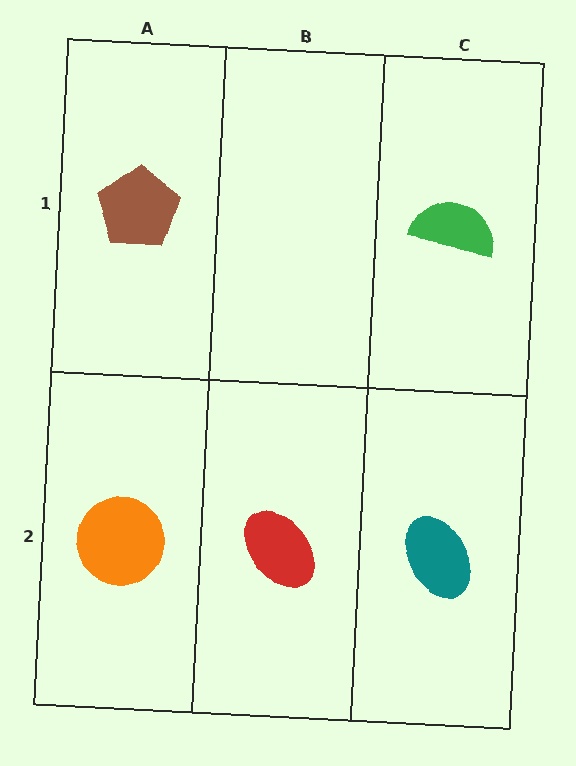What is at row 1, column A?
A brown pentagon.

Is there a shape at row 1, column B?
No, that cell is empty.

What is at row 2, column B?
A red ellipse.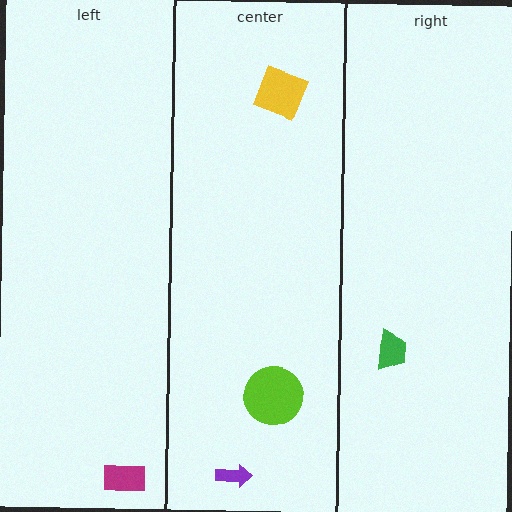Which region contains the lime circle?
The center region.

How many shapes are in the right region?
1.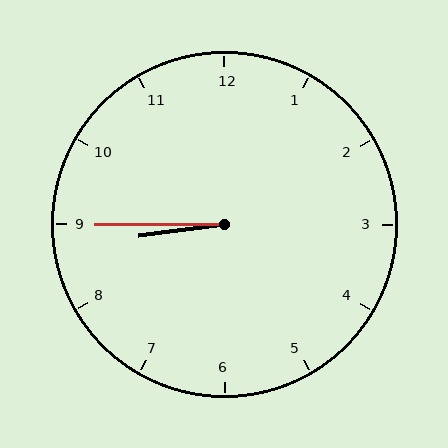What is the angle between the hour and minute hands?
Approximately 8 degrees.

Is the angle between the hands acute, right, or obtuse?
It is acute.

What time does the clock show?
8:45.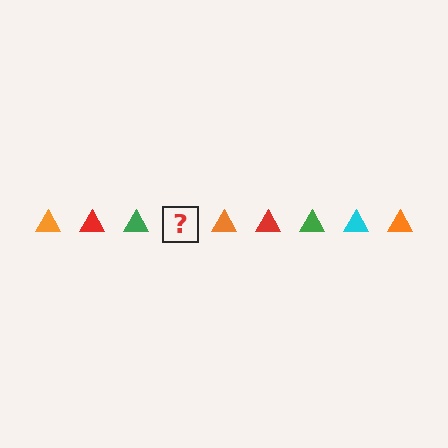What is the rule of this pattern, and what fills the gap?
The rule is that the pattern cycles through orange, red, green, cyan triangles. The gap should be filled with a cyan triangle.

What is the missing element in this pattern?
The missing element is a cyan triangle.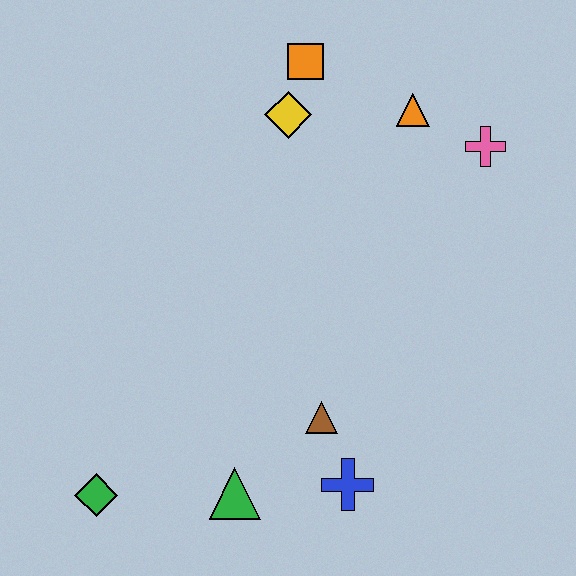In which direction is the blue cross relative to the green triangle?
The blue cross is to the right of the green triangle.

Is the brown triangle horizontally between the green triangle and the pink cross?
Yes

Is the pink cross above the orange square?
No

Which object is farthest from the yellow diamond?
The green diamond is farthest from the yellow diamond.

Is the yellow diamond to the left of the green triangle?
No